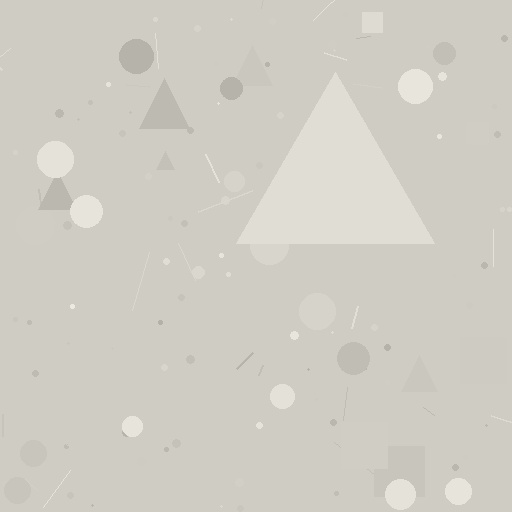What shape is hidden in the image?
A triangle is hidden in the image.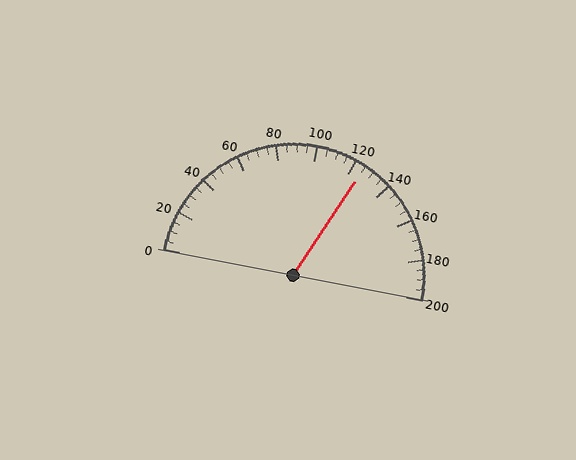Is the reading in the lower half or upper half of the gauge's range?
The reading is in the upper half of the range (0 to 200).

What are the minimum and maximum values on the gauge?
The gauge ranges from 0 to 200.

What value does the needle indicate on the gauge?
The needle indicates approximately 125.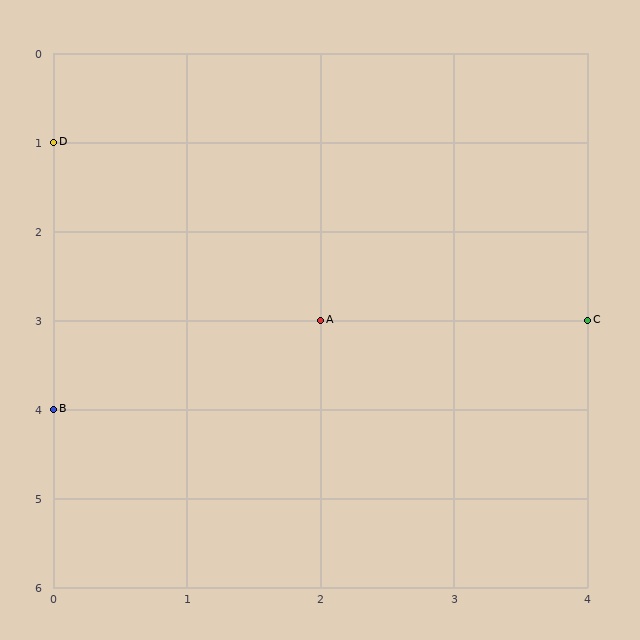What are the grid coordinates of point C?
Point C is at grid coordinates (4, 3).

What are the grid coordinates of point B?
Point B is at grid coordinates (0, 4).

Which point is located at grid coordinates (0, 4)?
Point B is at (0, 4).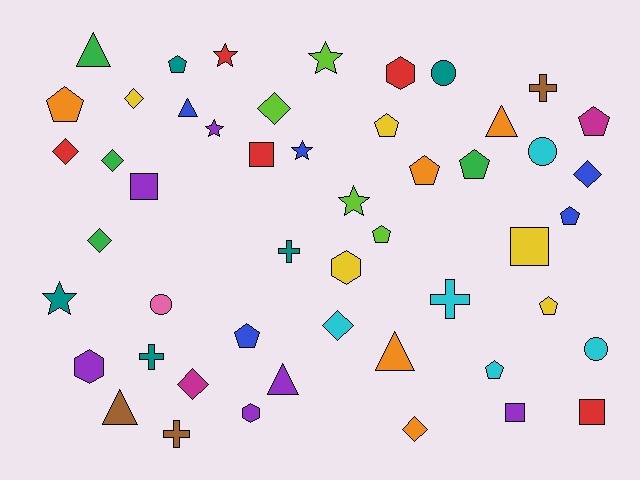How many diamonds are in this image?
There are 9 diamonds.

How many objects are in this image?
There are 50 objects.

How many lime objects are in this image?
There are 4 lime objects.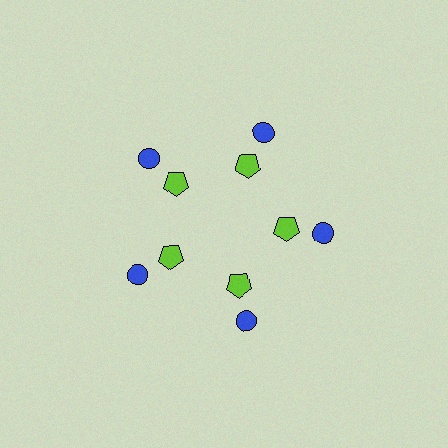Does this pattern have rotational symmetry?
Yes, this pattern has 5-fold rotational symmetry. It looks the same after rotating 72 degrees around the center.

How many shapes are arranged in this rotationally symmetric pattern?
There are 10 shapes, arranged in 5 groups of 2.